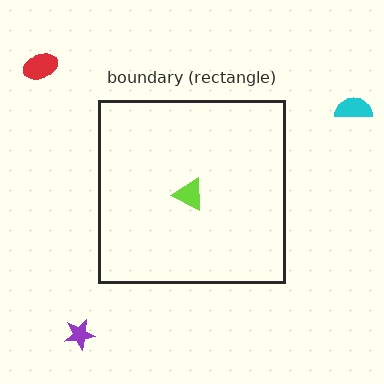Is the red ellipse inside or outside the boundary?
Outside.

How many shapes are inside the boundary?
1 inside, 3 outside.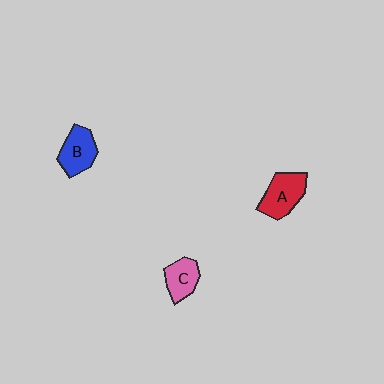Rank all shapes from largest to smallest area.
From largest to smallest: A (red), B (blue), C (pink).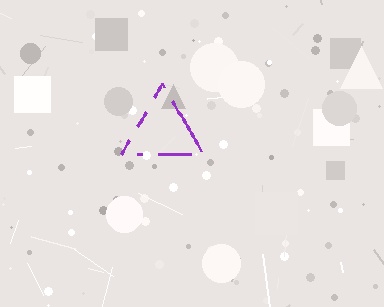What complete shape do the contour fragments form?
The contour fragments form a triangle.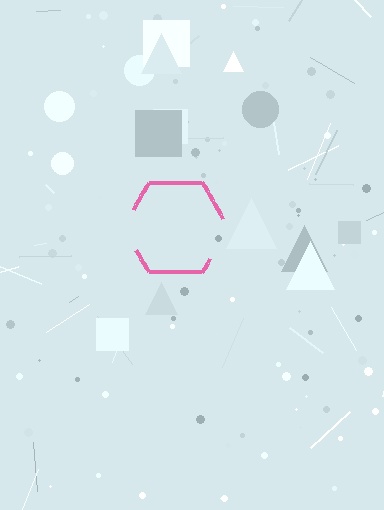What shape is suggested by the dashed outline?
The dashed outline suggests a hexagon.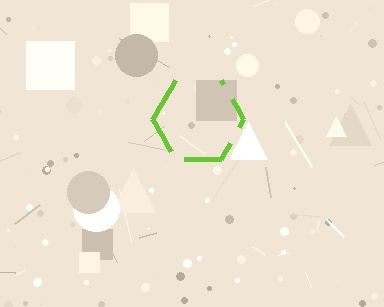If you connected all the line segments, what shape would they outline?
They would outline a hexagon.